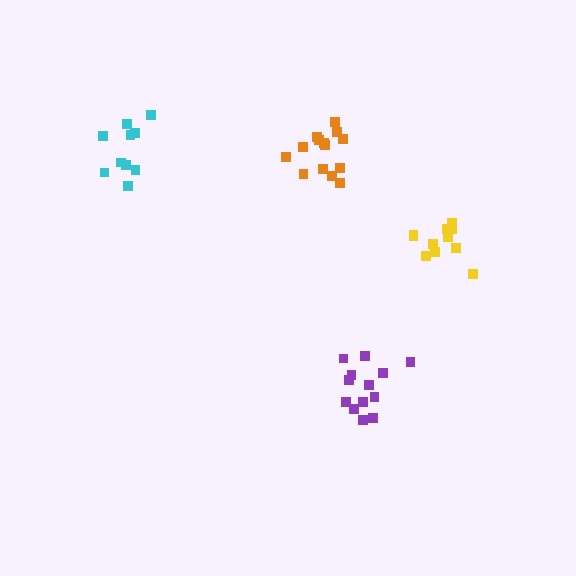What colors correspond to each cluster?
The clusters are colored: purple, yellow, orange, cyan.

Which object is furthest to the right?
The yellow cluster is rightmost.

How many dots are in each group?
Group 1: 13 dots, Group 2: 11 dots, Group 3: 14 dots, Group 4: 10 dots (48 total).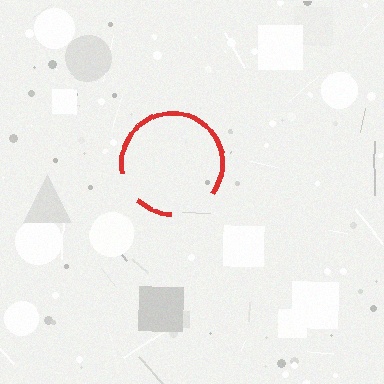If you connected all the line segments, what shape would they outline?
They would outline a circle.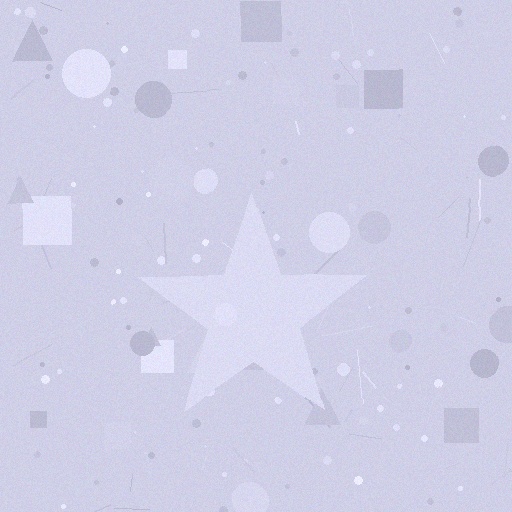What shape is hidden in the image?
A star is hidden in the image.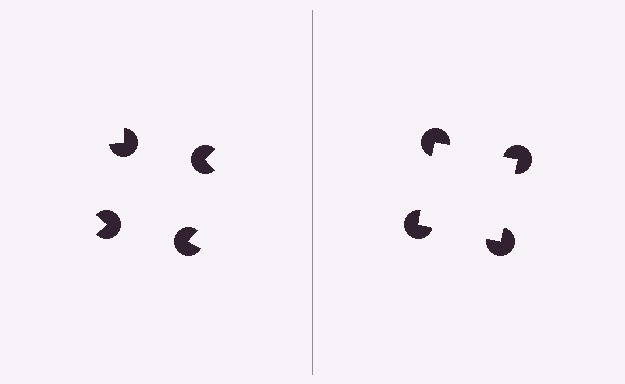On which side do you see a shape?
An illusory square appears on the right side. On the left side the wedge cuts are rotated, so no coherent shape forms.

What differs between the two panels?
The pac-man discs are positioned identically on both sides; only the wedge orientations differ. On the right they align to a square; on the left they are misaligned.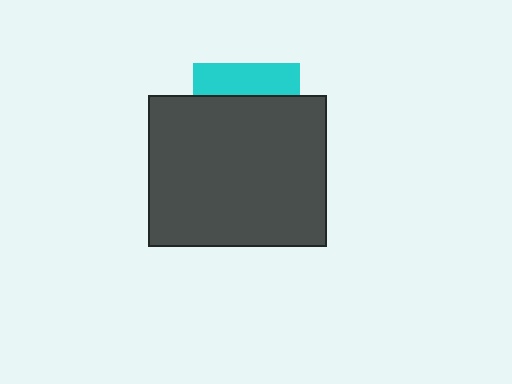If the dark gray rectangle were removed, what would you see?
You would see the complete cyan square.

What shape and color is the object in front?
The object in front is a dark gray rectangle.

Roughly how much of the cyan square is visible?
A small part of it is visible (roughly 30%).